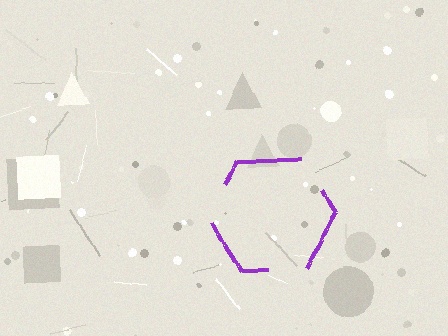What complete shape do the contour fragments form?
The contour fragments form a hexagon.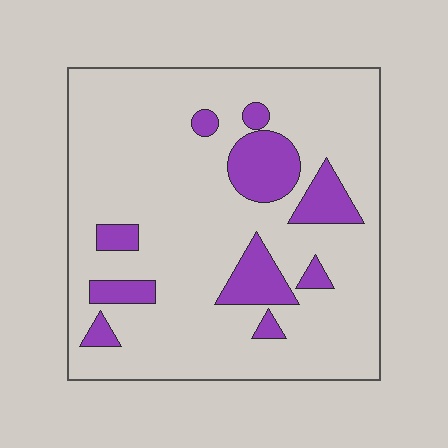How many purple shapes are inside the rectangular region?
10.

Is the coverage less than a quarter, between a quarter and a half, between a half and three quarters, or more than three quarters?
Less than a quarter.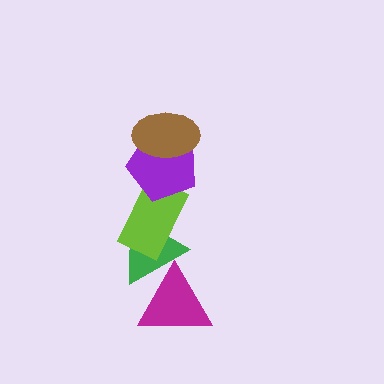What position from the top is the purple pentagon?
The purple pentagon is 2nd from the top.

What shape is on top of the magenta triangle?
The green triangle is on top of the magenta triangle.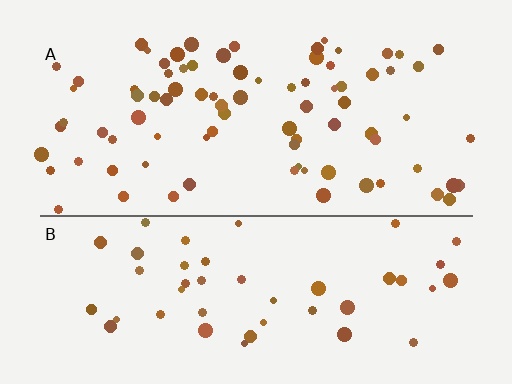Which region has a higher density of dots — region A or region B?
A (the top).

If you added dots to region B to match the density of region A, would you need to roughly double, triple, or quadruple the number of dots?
Approximately double.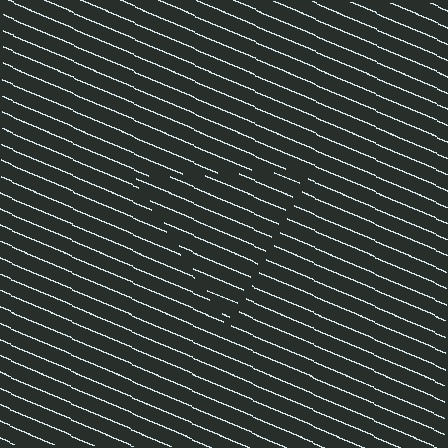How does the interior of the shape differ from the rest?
The interior of the shape contains the same grating, shifted by half a period — the contour is defined by the phase discontinuity where line-ends from the inner and outer gratings abut.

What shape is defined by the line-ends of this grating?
An illusory triangle. The interior of the shape contains the same grating, shifted by half a period — the contour is defined by the phase discontinuity where line-ends from the inner and outer gratings abut.